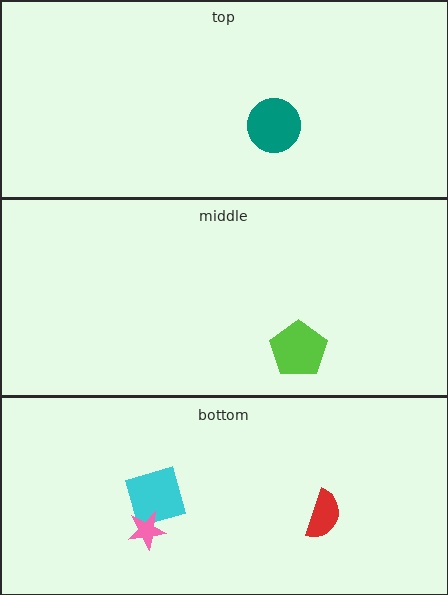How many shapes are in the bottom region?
3.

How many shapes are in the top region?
1.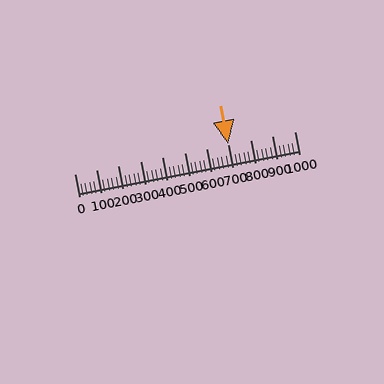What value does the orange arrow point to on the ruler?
The orange arrow points to approximately 699.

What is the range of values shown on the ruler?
The ruler shows values from 0 to 1000.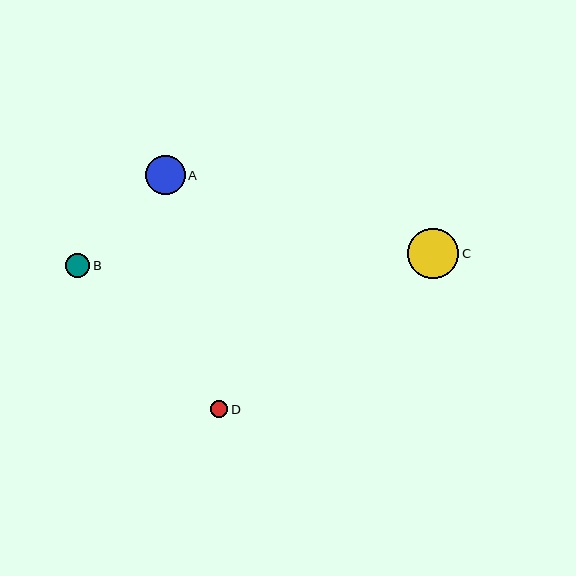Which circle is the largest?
Circle C is the largest with a size of approximately 51 pixels.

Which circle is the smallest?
Circle D is the smallest with a size of approximately 17 pixels.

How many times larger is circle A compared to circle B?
Circle A is approximately 1.7 times the size of circle B.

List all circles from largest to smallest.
From largest to smallest: C, A, B, D.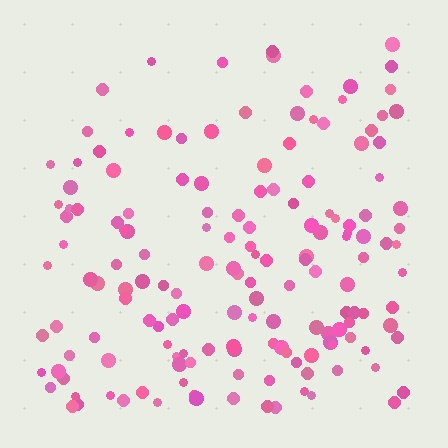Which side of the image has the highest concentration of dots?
The bottom.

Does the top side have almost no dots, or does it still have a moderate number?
Still a moderate number, just noticeably fewer than the bottom.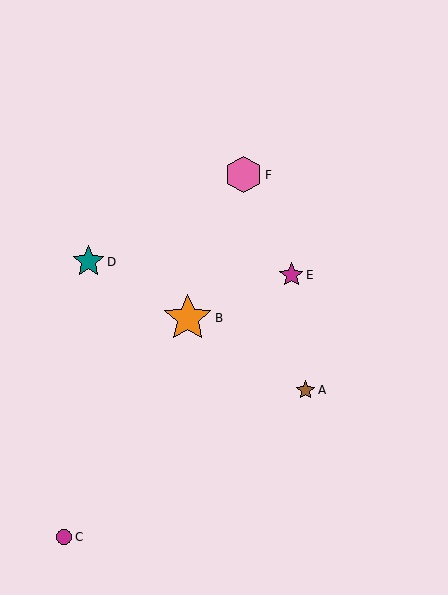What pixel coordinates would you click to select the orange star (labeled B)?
Click at (188, 318) to select the orange star B.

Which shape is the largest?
The orange star (labeled B) is the largest.